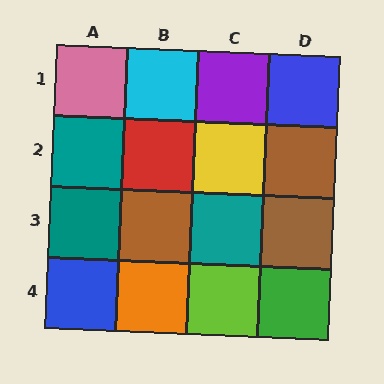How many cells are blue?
2 cells are blue.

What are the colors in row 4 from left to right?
Blue, orange, lime, green.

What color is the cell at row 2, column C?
Yellow.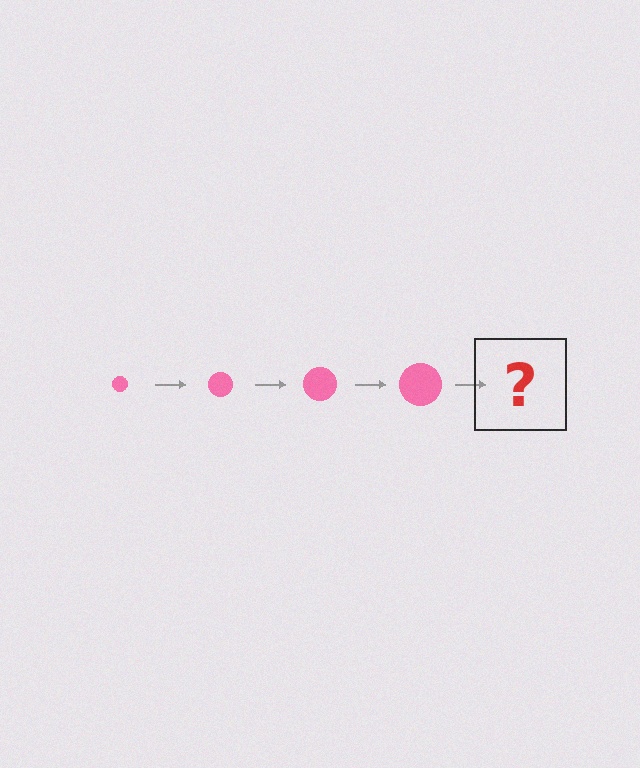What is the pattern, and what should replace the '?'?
The pattern is that the circle gets progressively larger each step. The '?' should be a pink circle, larger than the previous one.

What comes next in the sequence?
The next element should be a pink circle, larger than the previous one.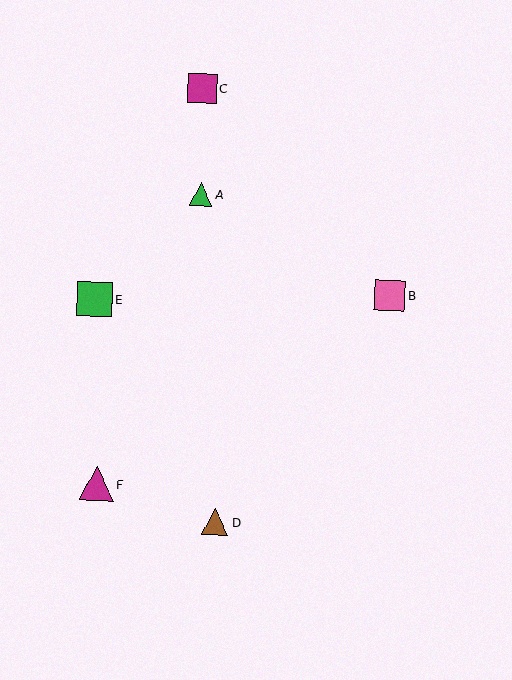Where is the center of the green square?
The center of the green square is at (94, 299).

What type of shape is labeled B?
Shape B is a pink square.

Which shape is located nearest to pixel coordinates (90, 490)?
The magenta triangle (labeled F) at (97, 484) is nearest to that location.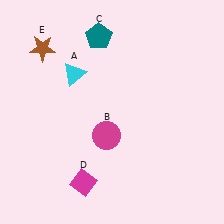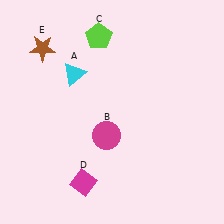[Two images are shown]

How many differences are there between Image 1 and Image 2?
There is 1 difference between the two images.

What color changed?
The pentagon (C) changed from teal in Image 1 to lime in Image 2.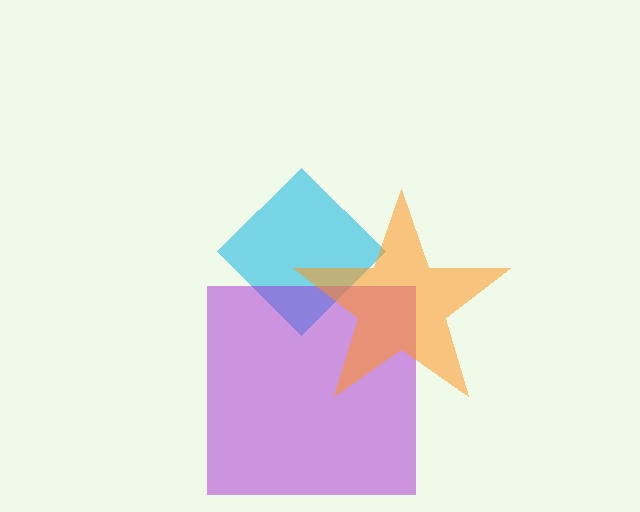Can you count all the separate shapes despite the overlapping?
Yes, there are 3 separate shapes.